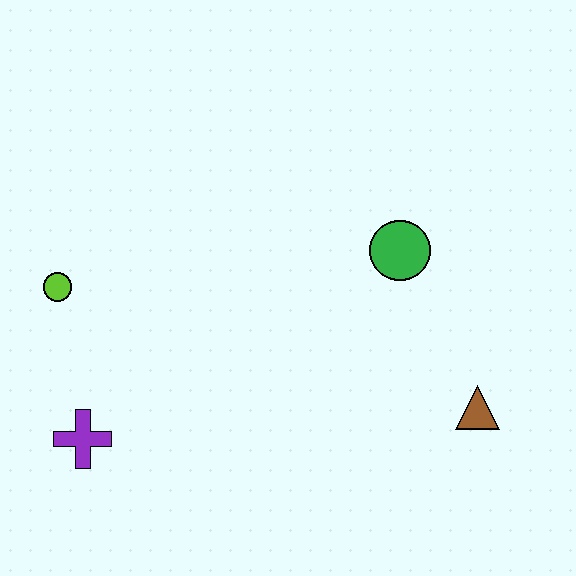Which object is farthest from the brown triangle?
The lime circle is farthest from the brown triangle.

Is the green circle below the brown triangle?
No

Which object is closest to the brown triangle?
The green circle is closest to the brown triangle.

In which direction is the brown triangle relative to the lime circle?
The brown triangle is to the right of the lime circle.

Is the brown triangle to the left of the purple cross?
No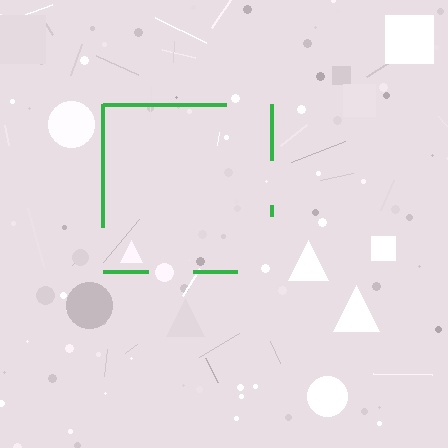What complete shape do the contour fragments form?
The contour fragments form a square.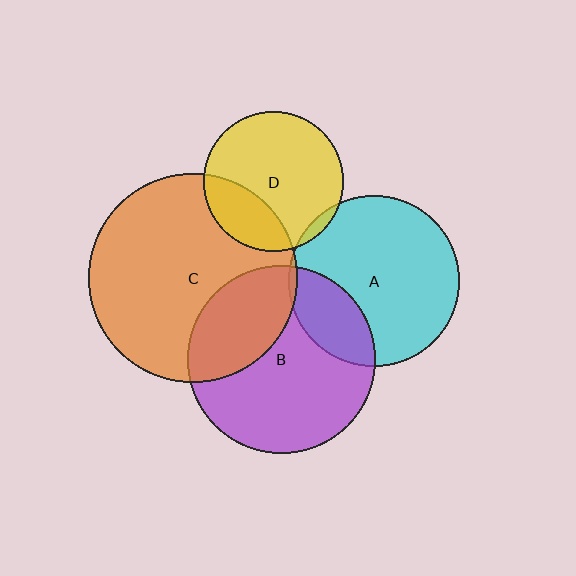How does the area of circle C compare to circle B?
Approximately 1.2 times.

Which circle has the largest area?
Circle C (orange).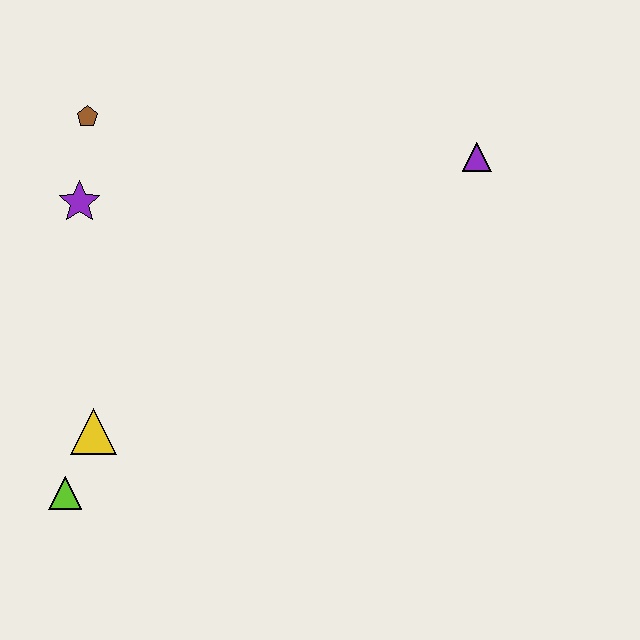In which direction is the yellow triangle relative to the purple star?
The yellow triangle is below the purple star.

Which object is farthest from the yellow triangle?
The purple triangle is farthest from the yellow triangle.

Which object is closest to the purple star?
The brown pentagon is closest to the purple star.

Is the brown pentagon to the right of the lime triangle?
Yes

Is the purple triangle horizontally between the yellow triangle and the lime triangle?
No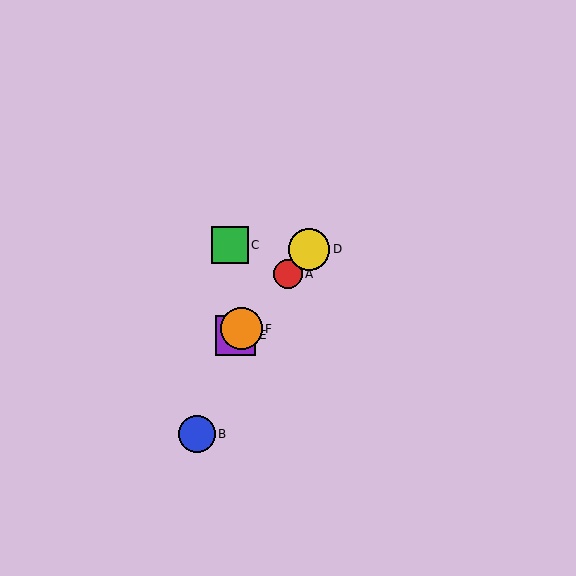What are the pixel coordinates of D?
Object D is at (309, 250).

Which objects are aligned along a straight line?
Objects A, D, E, F are aligned along a straight line.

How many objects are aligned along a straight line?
4 objects (A, D, E, F) are aligned along a straight line.